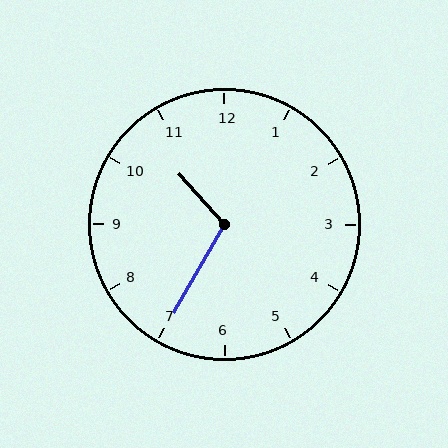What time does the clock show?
10:35.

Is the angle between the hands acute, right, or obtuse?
It is obtuse.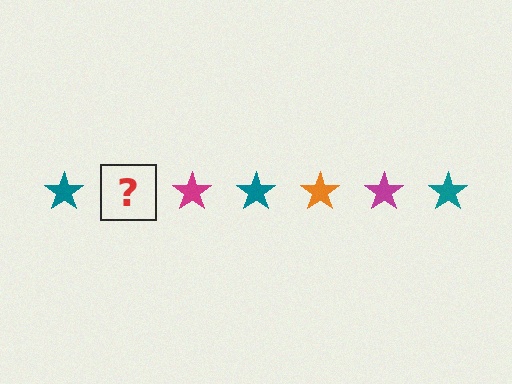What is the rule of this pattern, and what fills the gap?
The rule is that the pattern cycles through teal, orange, magenta stars. The gap should be filled with an orange star.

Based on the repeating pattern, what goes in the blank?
The blank should be an orange star.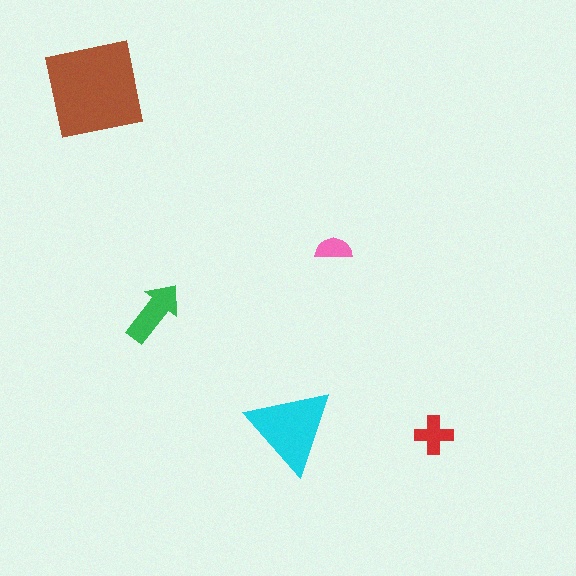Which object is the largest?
The brown square.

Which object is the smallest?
The pink semicircle.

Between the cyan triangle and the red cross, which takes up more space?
The cyan triangle.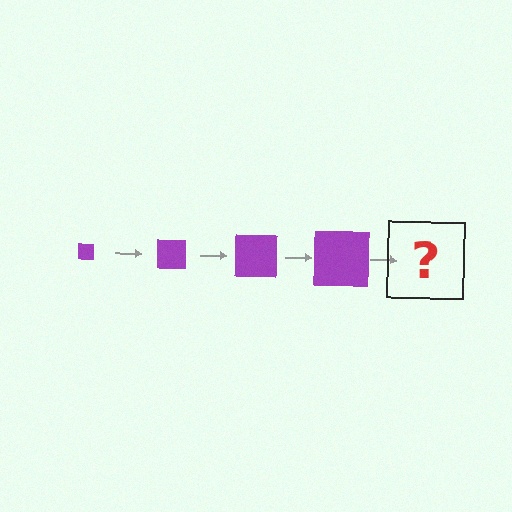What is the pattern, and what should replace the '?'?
The pattern is that the square gets progressively larger each step. The '?' should be a purple square, larger than the previous one.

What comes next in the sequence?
The next element should be a purple square, larger than the previous one.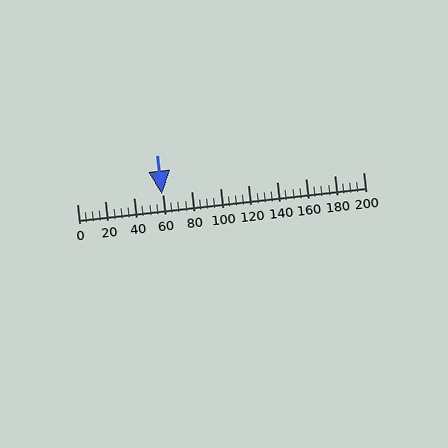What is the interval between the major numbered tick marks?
The major tick marks are spaced 20 units apart.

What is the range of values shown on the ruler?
The ruler shows values from 0 to 200.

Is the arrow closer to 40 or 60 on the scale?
The arrow is closer to 60.